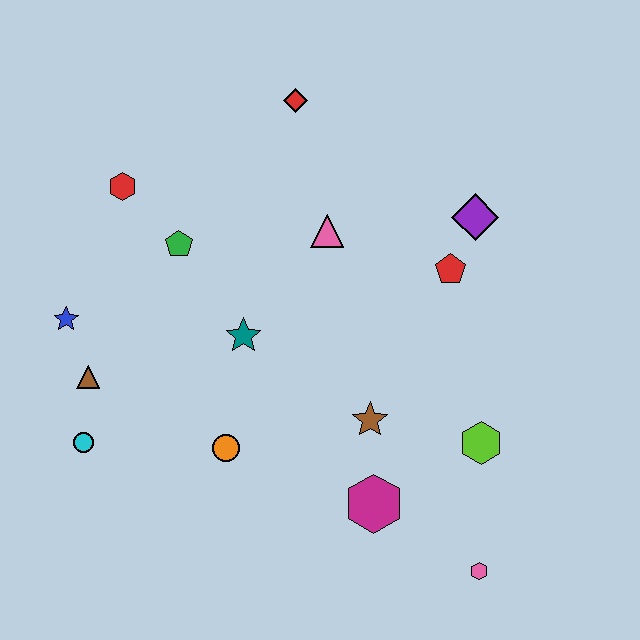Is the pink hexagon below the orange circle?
Yes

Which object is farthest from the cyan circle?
The purple diamond is farthest from the cyan circle.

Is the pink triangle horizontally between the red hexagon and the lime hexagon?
Yes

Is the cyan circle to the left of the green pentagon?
Yes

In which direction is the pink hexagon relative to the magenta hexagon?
The pink hexagon is to the right of the magenta hexagon.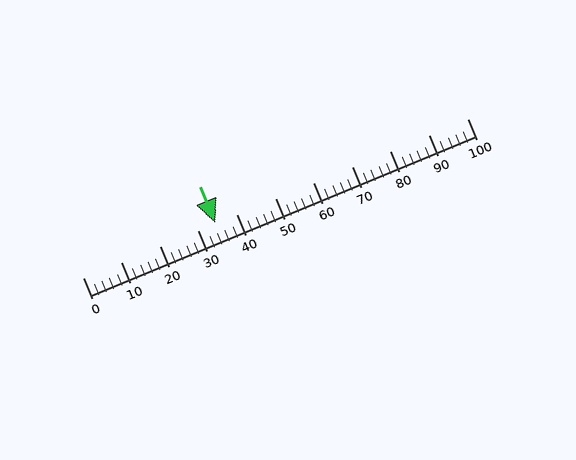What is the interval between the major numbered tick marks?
The major tick marks are spaced 10 units apart.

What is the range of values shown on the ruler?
The ruler shows values from 0 to 100.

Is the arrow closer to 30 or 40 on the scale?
The arrow is closer to 30.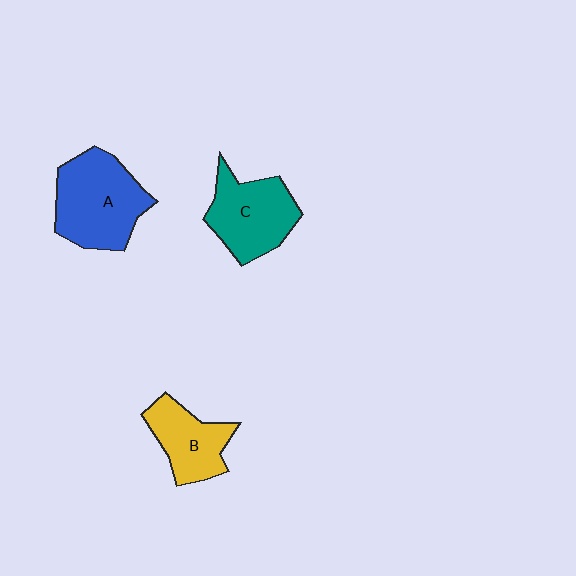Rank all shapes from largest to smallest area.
From largest to smallest: A (blue), C (teal), B (yellow).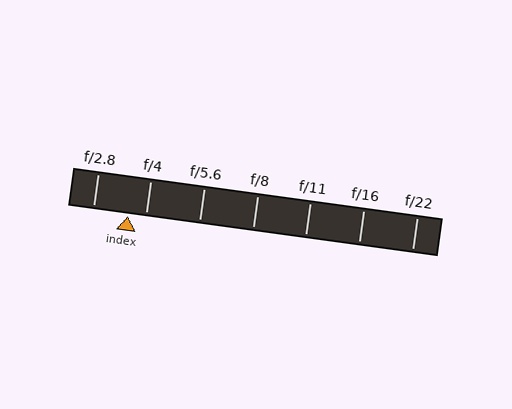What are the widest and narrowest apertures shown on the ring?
The widest aperture shown is f/2.8 and the narrowest is f/22.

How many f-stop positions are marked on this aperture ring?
There are 7 f-stop positions marked.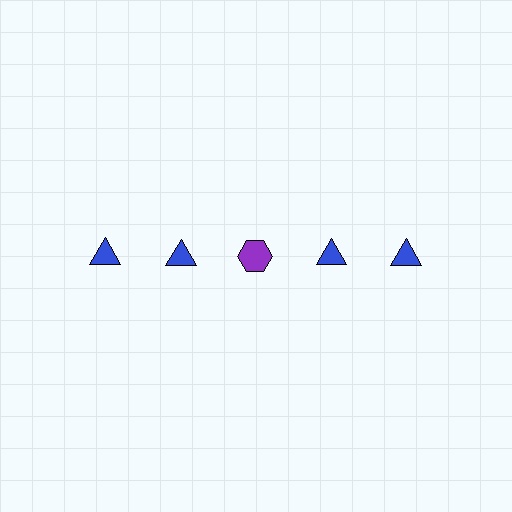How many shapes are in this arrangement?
There are 5 shapes arranged in a grid pattern.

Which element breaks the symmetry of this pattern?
The purple hexagon in the top row, center column breaks the symmetry. All other shapes are blue triangles.